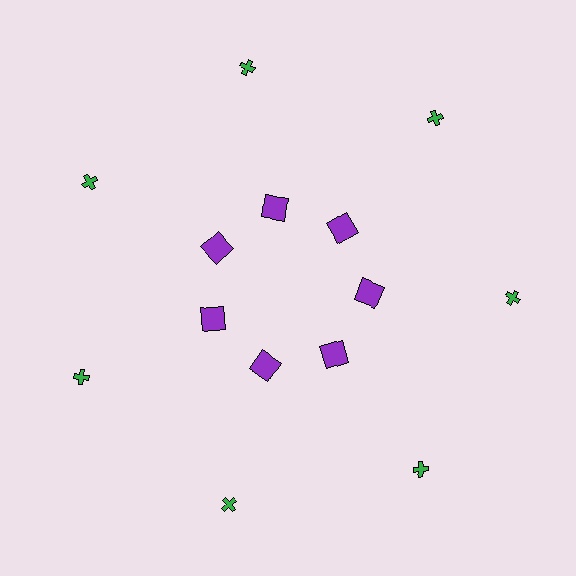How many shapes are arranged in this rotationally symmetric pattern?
There are 14 shapes, arranged in 7 groups of 2.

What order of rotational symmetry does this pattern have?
This pattern has 7-fold rotational symmetry.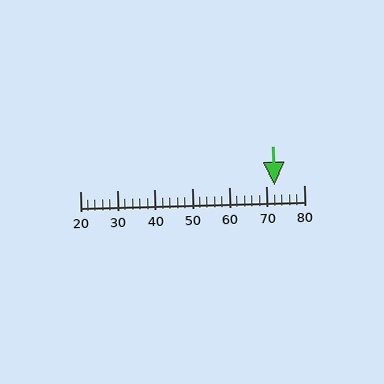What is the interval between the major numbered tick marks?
The major tick marks are spaced 10 units apart.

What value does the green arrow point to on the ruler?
The green arrow points to approximately 72.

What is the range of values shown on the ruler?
The ruler shows values from 20 to 80.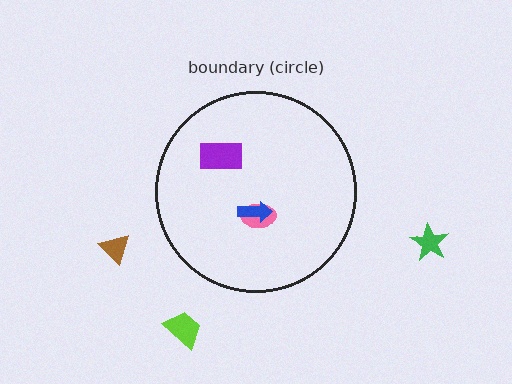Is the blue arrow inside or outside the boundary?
Inside.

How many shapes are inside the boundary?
3 inside, 3 outside.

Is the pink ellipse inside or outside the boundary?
Inside.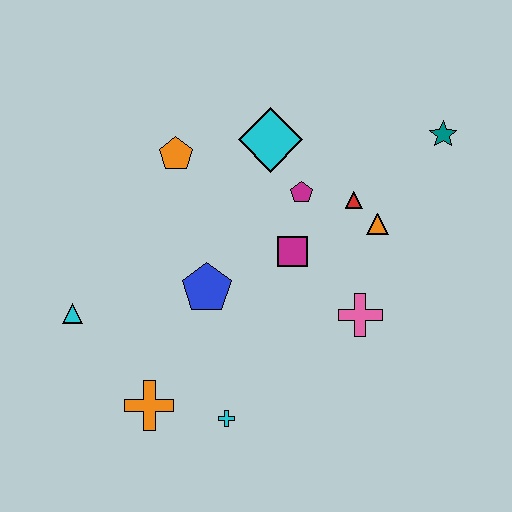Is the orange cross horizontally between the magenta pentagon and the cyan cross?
No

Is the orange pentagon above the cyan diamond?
No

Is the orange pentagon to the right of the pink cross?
No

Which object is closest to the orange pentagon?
The cyan diamond is closest to the orange pentagon.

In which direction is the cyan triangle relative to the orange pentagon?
The cyan triangle is below the orange pentagon.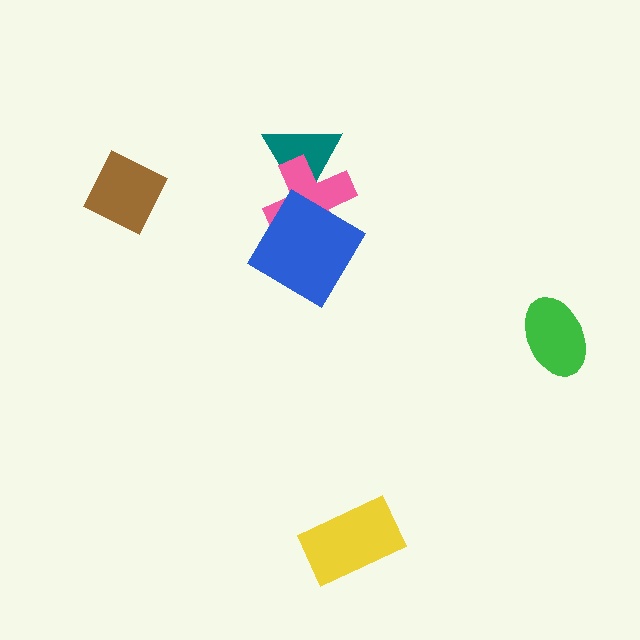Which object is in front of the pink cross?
The blue diamond is in front of the pink cross.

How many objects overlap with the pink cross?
2 objects overlap with the pink cross.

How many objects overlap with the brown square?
0 objects overlap with the brown square.